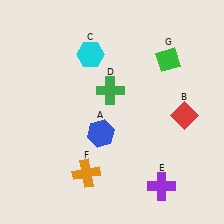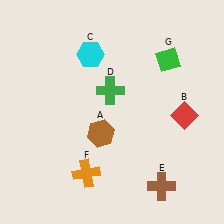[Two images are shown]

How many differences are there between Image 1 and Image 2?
There are 2 differences between the two images.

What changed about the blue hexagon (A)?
In Image 1, A is blue. In Image 2, it changed to brown.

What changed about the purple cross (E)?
In Image 1, E is purple. In Image 2, it changed to brown.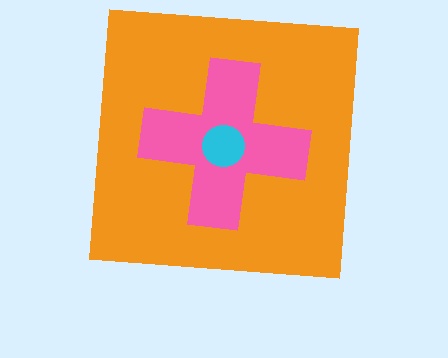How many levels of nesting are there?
3.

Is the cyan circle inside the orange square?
Yes.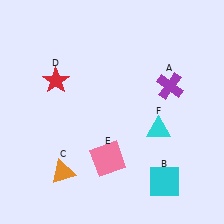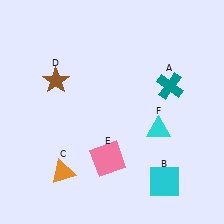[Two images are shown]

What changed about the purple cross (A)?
In Image 1, A is purple. In Image 2, it changed to teal.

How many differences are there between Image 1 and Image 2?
There are 2 differences between the two images.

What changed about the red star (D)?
In Image 1, D is red. In Image 2, it changed to brown.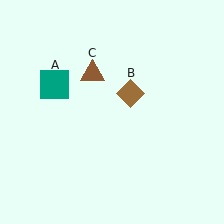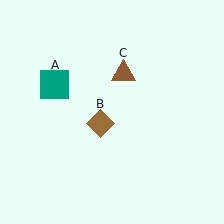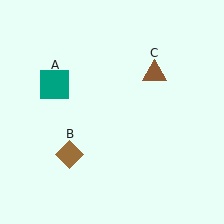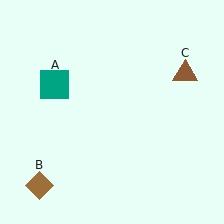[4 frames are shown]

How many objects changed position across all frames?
2 objects changed position: brown diamond (object B), brown triangle (object C).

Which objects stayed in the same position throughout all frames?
Teal square (object A) remained stationary.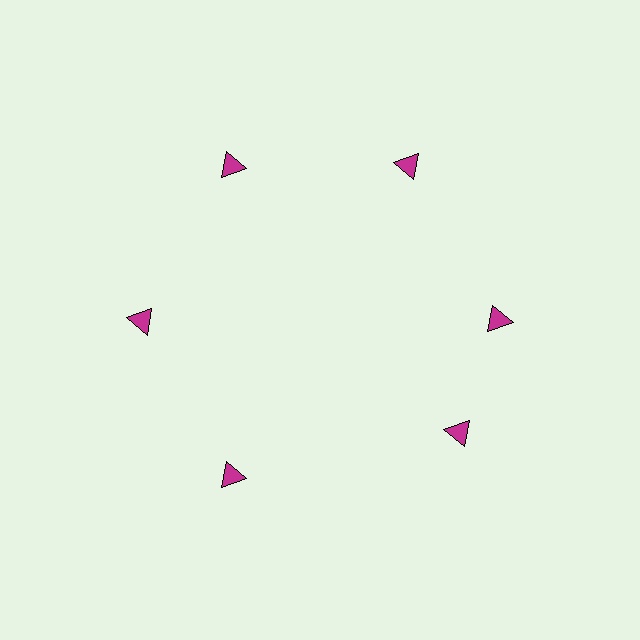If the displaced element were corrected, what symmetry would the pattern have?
It would have 6-fold rotational symmetry — the pattern would map onto itself every 60 degrees.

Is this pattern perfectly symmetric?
No. The 6 magenta triangles are arranged in a ring, but one element near the 5 o'clock position is rotated out of alignment along the ring, breaking the 6-fold rotational symmetry.